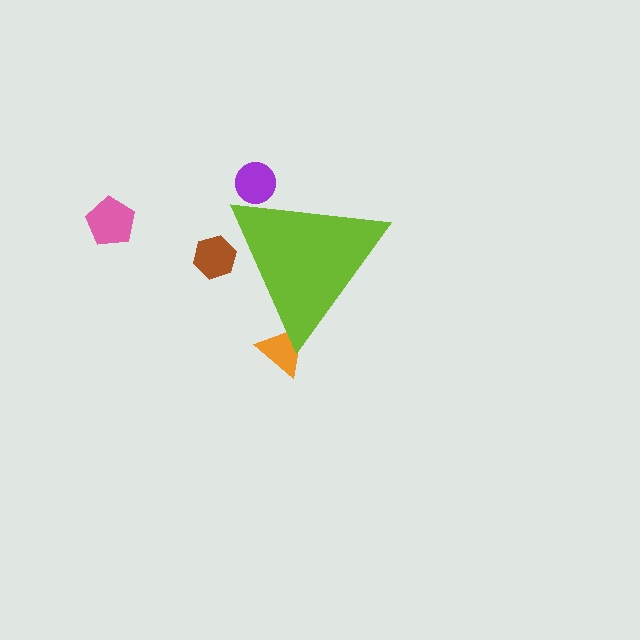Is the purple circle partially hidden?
Yes, the purple circle is partially hidden behind the lime triangle.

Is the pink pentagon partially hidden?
No, the pink pentagon is fully visible.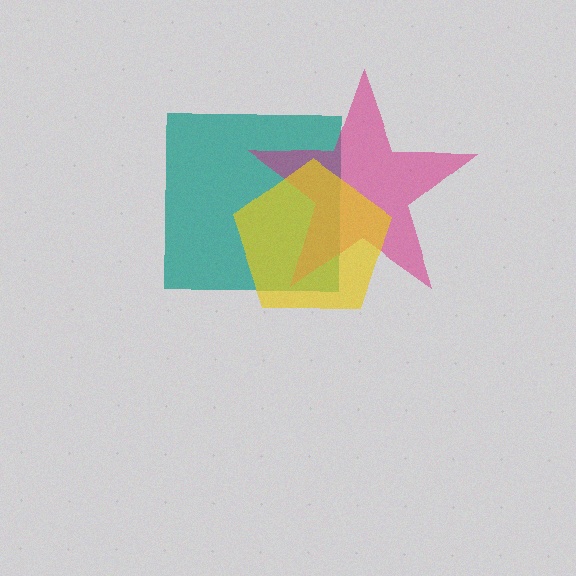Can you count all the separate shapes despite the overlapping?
Yes, there are 3 separate shapes.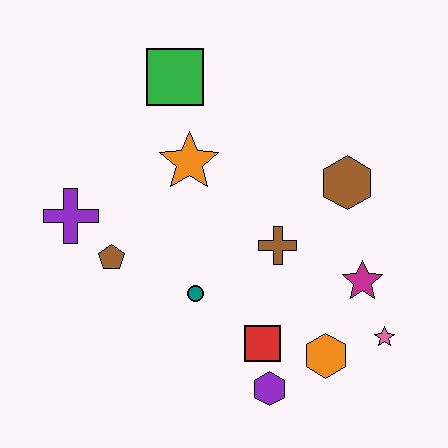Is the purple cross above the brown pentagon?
Yes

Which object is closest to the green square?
The orange star is closest to the green square.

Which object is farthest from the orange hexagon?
The green square is farthest from the orange hexagon.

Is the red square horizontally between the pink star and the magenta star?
No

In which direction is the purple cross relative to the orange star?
The purple cross is to the left of the orange star.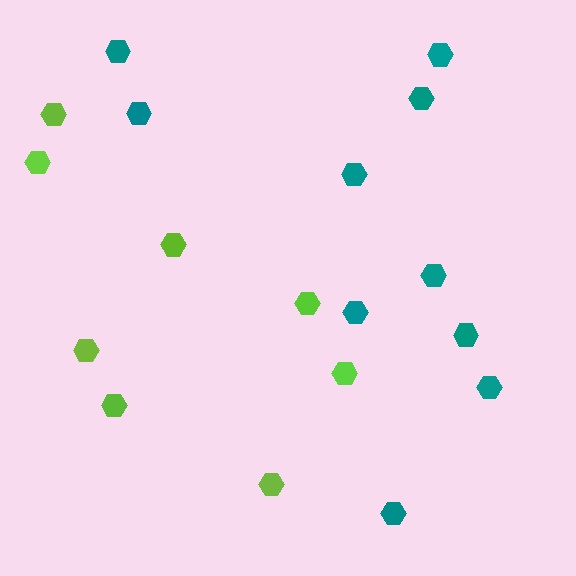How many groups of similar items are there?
There are 2 groups: one group of teal hexagons (10) and one group of lime hexagons (8).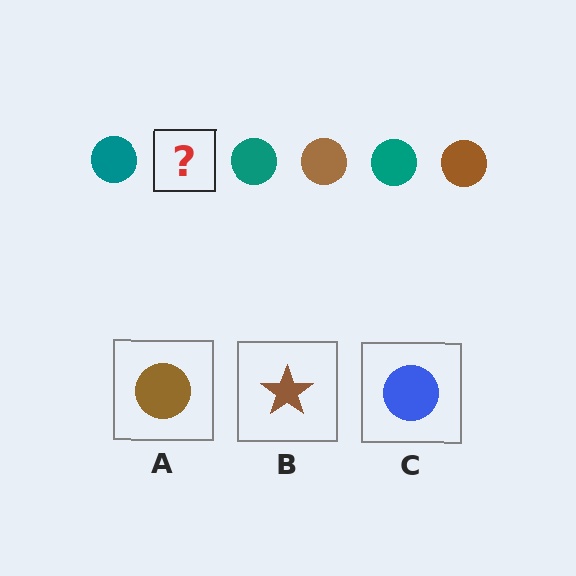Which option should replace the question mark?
Option A.